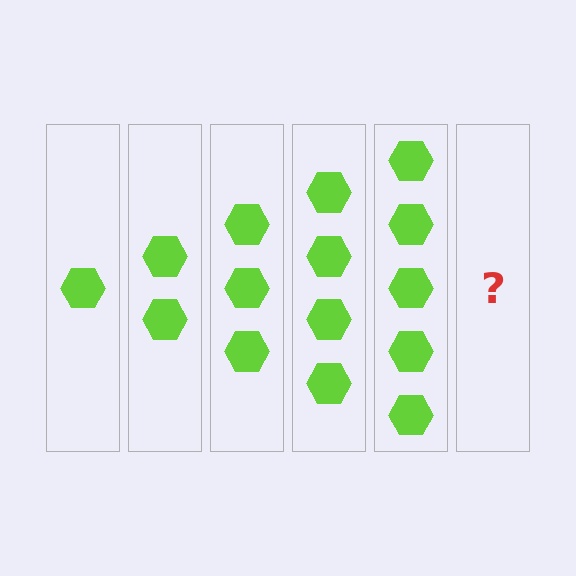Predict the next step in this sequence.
The next step is 6 hexagons.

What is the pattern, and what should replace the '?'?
The pattern is that each step adds one more hexagon. The '?' should be 6 hexagons.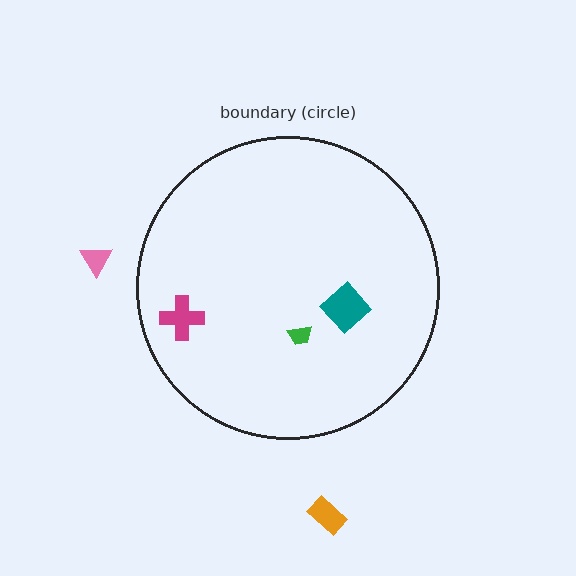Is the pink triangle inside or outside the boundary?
Outside.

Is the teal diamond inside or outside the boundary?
Inside.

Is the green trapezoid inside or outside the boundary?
Inside.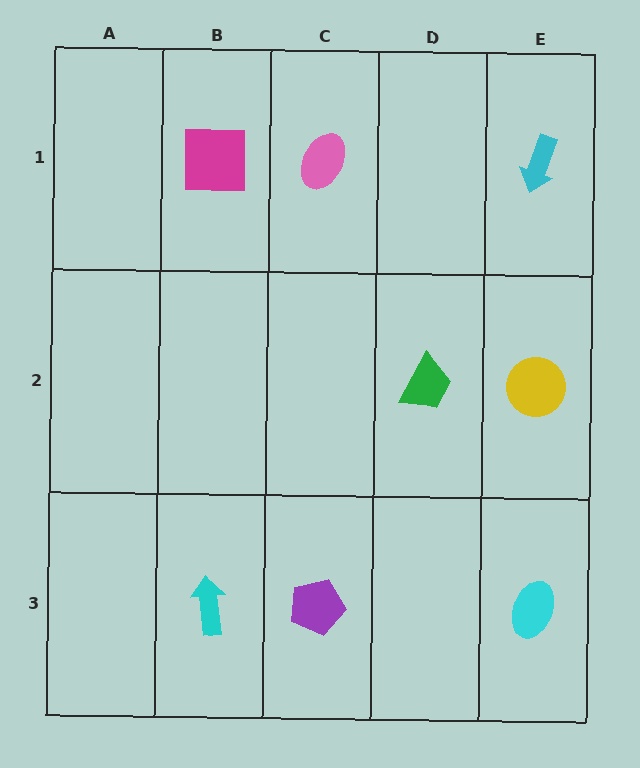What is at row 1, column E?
A cyan arrow.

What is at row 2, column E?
A yellow circle.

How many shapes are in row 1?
3 shapes.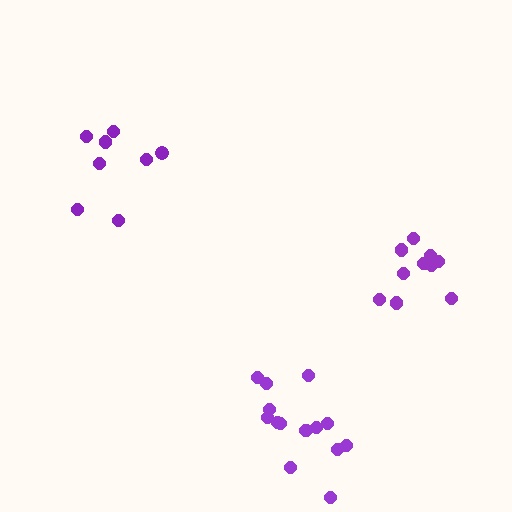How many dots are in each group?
Group 1: 8 dots, Group 2: 14 dots, Group 3: 10 dots (32 total).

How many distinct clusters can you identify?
There are 3 distinct clusters.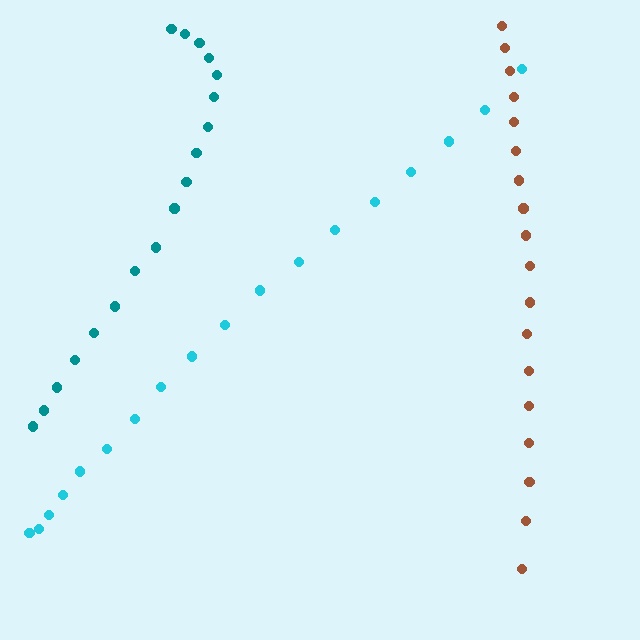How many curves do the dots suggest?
There are 3 distinct paths.